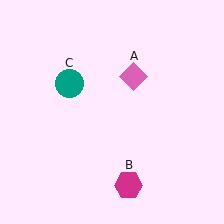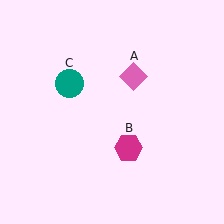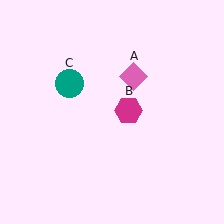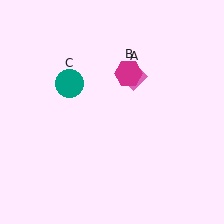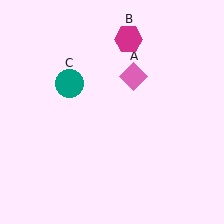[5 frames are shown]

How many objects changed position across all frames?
1 object changed position: magenta hexagon (object B).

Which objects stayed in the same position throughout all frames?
Pink diamond (object A) and teal circle (object C) remained stationary.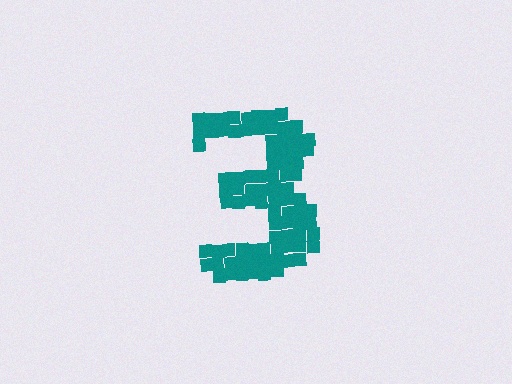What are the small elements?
The small elements are squares.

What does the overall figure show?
The overall figure shows the digit 3.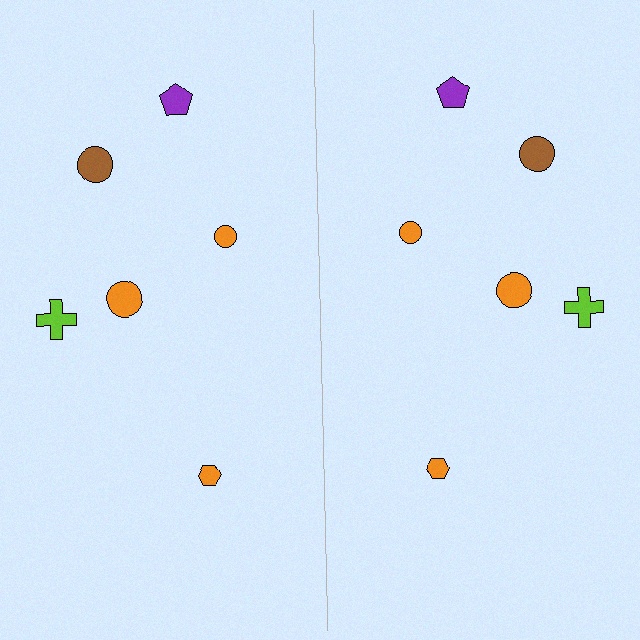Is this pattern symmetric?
Yes, this pattern has bilateral (reflection) symmetry.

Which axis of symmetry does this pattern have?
The pattern has a vertical axis of symmetry running through the center of the image.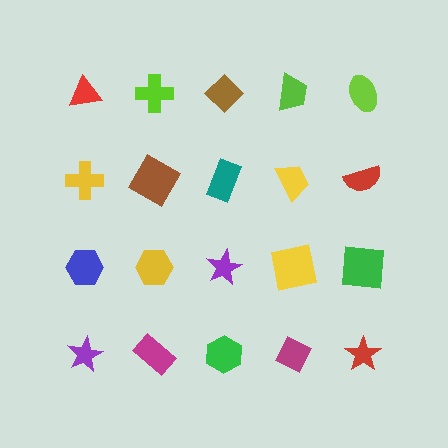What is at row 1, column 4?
A lime trapezoid.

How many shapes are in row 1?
5 shapes.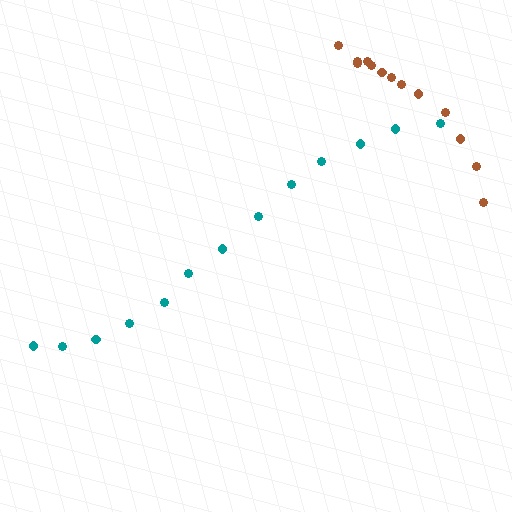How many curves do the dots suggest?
There are 2 distinct paths.